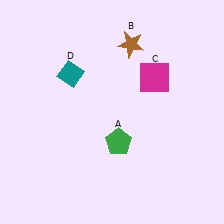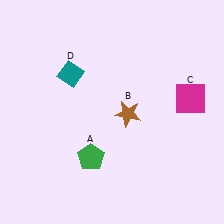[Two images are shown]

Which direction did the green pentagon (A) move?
The green pentagon (A) moved left.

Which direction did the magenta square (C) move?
The magenta square (C) moved right.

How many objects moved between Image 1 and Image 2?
3 objects moved between the two images.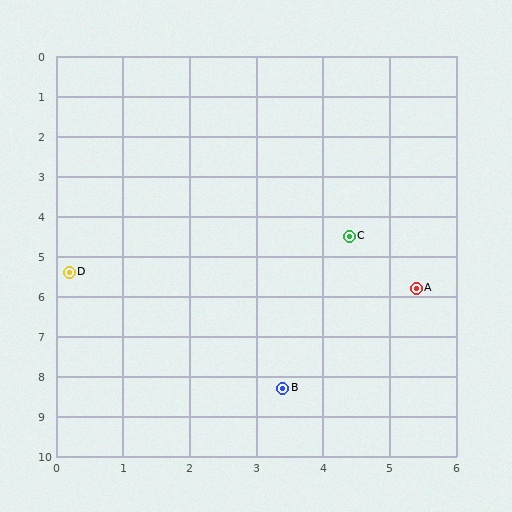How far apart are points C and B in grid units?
Points C and B are about 3.9 grid units apart.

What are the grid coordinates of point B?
Point B is at approximately (3.4, 8.3).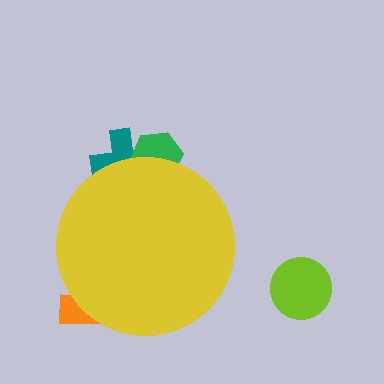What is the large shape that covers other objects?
A yellow circle.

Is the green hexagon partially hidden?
Yes, the green hexagon is partially hidden behind the yellow circle.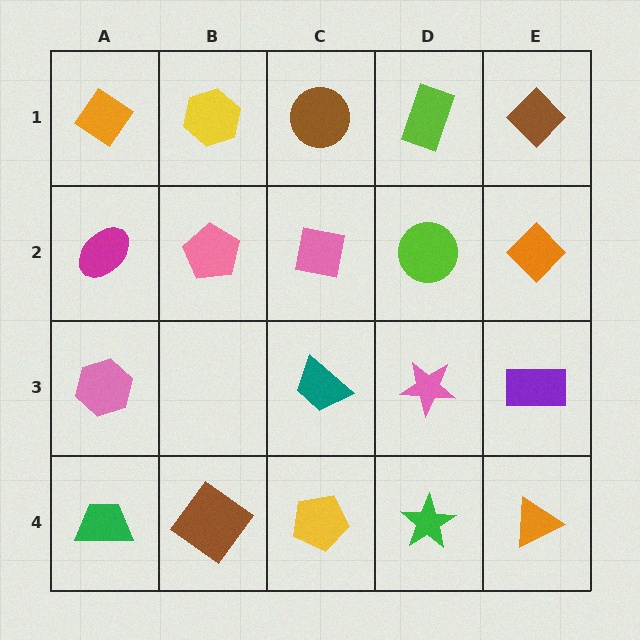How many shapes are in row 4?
5 shapes.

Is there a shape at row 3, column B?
No, that cell is empty.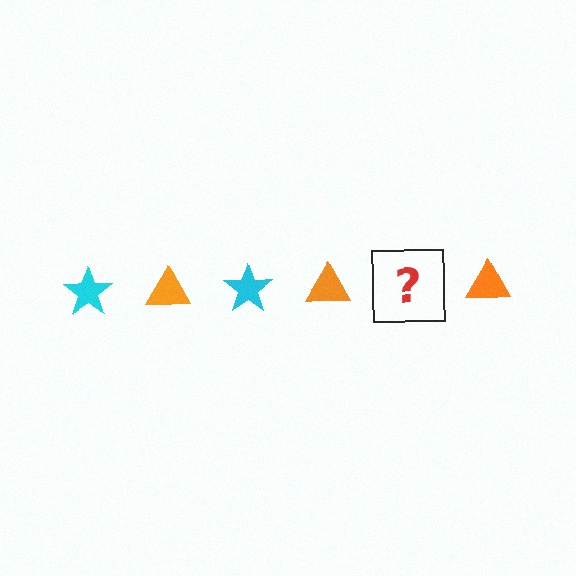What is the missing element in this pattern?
The missing element is a cyan star.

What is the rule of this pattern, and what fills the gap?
The rule is that the pattern alternates between cyan star and orange triangle. The gap should be filled with a cyan star.